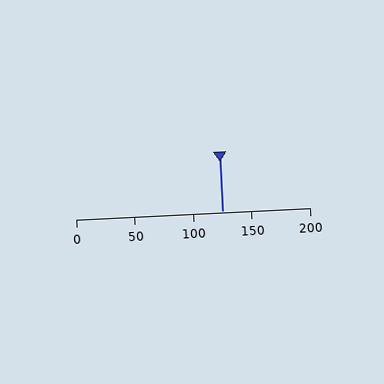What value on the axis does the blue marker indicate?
The marker indicates approximately 125.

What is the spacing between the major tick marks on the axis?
The major ticks are spaced 50 apart.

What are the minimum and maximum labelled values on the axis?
The axis runs from 0 to 200.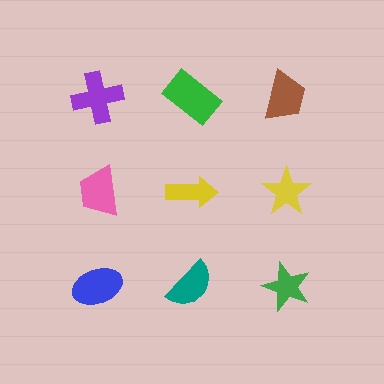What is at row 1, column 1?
A purple cross.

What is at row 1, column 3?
A brown trapezoid.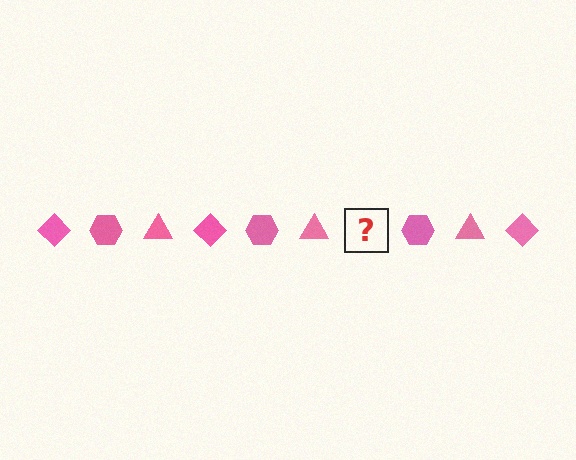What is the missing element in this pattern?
The missing element is a pink diamond.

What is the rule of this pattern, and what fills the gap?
The rule is that the pattern cycles through diamond, hexagon, triangle shapes in pink. The gap should be filled with a pink diamond.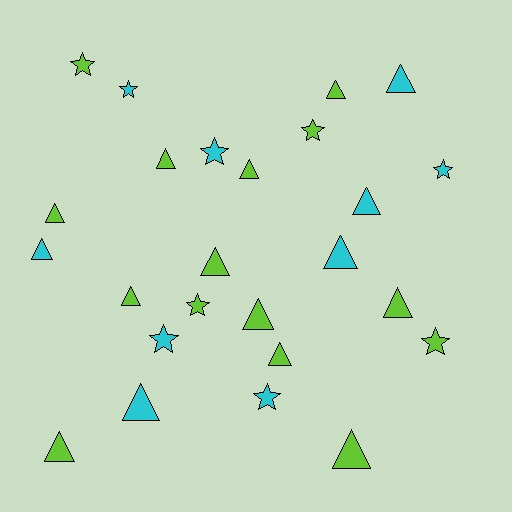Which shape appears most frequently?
Triangle, with 16 objects.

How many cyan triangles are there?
There are 5 cyan triangles.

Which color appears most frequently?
Lime, with 15 objects.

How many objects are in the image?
There are 25 objects.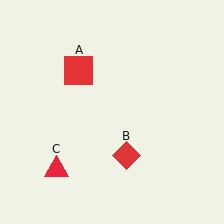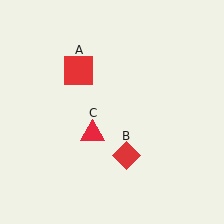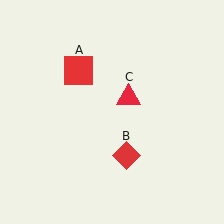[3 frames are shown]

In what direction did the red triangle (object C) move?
The red triangle (object C) moved up and to the right.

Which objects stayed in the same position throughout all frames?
Red square (object A) and red diamond (object B) remained stationary.